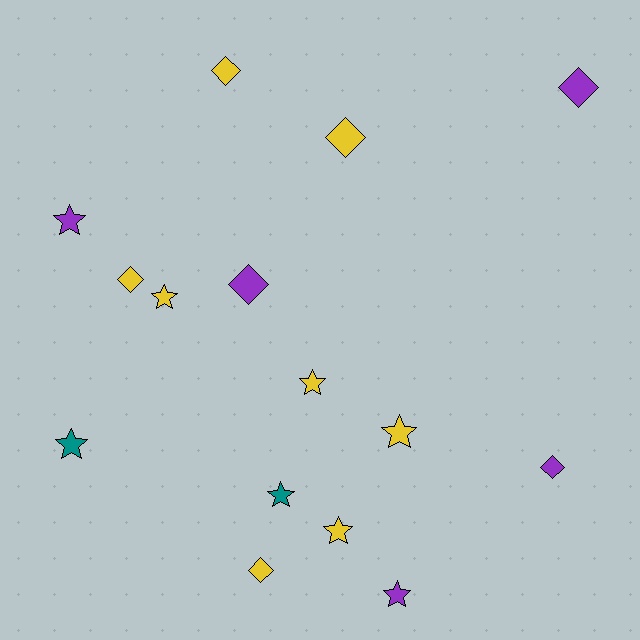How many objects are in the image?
There are 15 objects.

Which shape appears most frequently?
Star, with 8 objects.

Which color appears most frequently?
Yellow, with 8 objects.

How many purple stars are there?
There are 2 purple stars.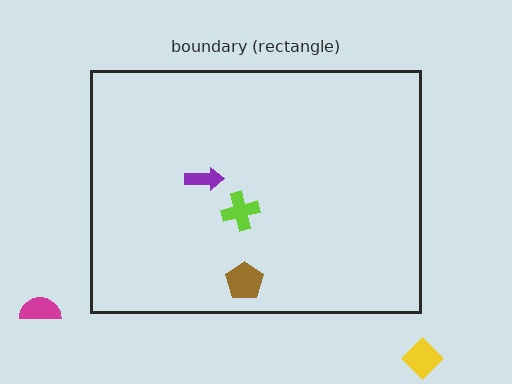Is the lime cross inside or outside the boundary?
Inside.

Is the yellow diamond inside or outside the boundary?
Outside.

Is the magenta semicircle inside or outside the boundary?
Outside.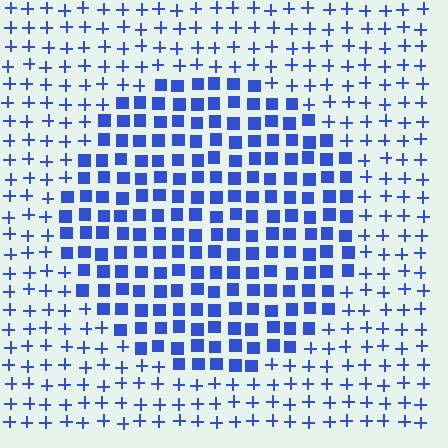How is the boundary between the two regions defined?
The boundary is defined by a change in element shape: squares inside vs. plus signs outside. All elements share the same color and spacing.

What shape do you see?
I see a circle.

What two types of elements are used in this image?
The image uses squares inside the circle region and plus signs outside it.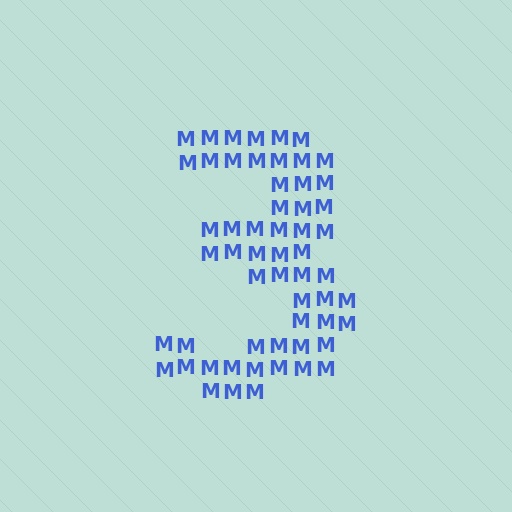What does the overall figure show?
The overall figure shows the digit 3.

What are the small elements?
The small elements are letter M's.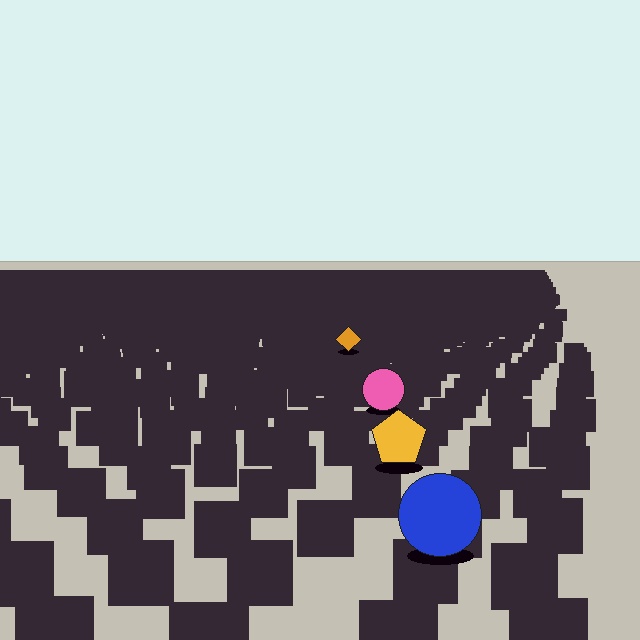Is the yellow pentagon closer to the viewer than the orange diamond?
Yes. The yellow pentagon is closer — you can tell from the texture gradient: the ground texture is coarser near it.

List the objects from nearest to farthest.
From nearest to farthest: the blue circle, the yellow pentagon, the pink circle, the orange diamond.